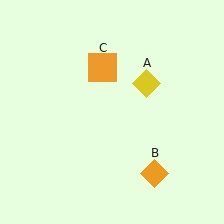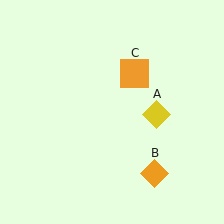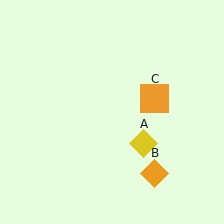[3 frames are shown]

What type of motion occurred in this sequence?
The yellow diamond (object A), orange square (object C) rotated clockwise around the center of the scene.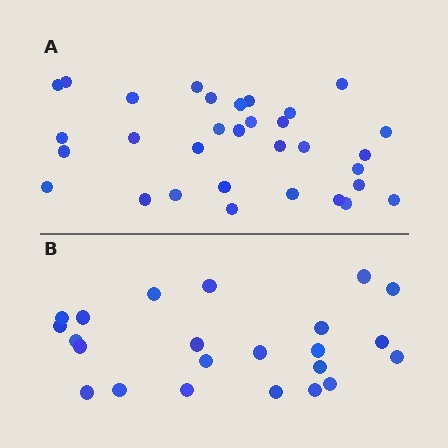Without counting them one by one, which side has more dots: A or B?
Region A (the top region) has more dots.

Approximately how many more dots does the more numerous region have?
Region A has roughly 8 or so more dots than region B.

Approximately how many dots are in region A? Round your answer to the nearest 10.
About 30 dots. (The exact count is 32, which rounds to 30.)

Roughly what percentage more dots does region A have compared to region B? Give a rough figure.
About 40% more.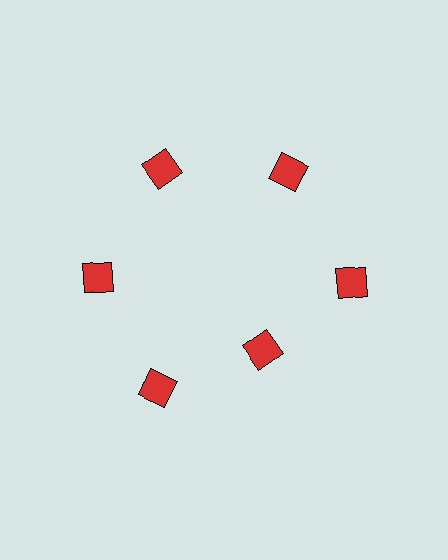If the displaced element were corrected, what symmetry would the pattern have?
It would have 6-fold rotational symmetry — the pattern would map onto itself every 60 degrees.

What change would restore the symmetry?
The symmetry would be restored by moving it outward, back onto the ring so that all 6 squares sit at equal angles and equal distance from the center.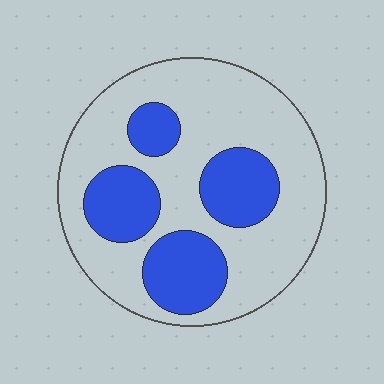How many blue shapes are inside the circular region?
4.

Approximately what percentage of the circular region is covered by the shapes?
Approximately 30%.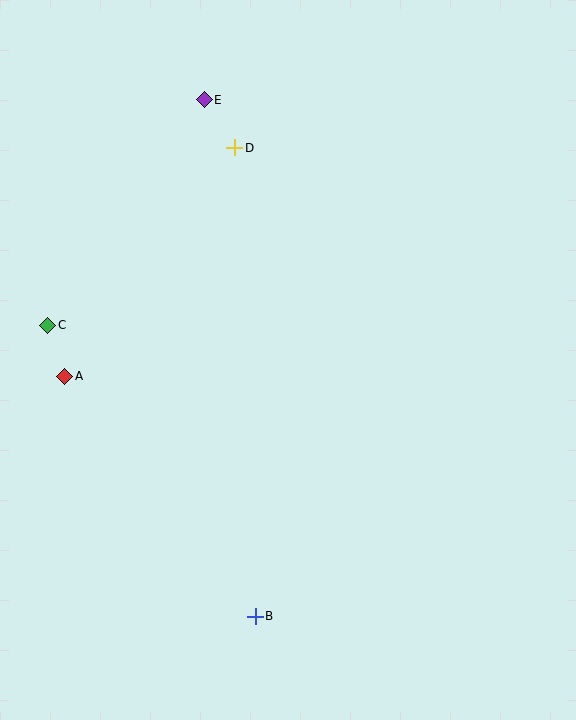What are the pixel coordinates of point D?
Point D is at (235, 148).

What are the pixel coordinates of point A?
Point A is at (65, 376).